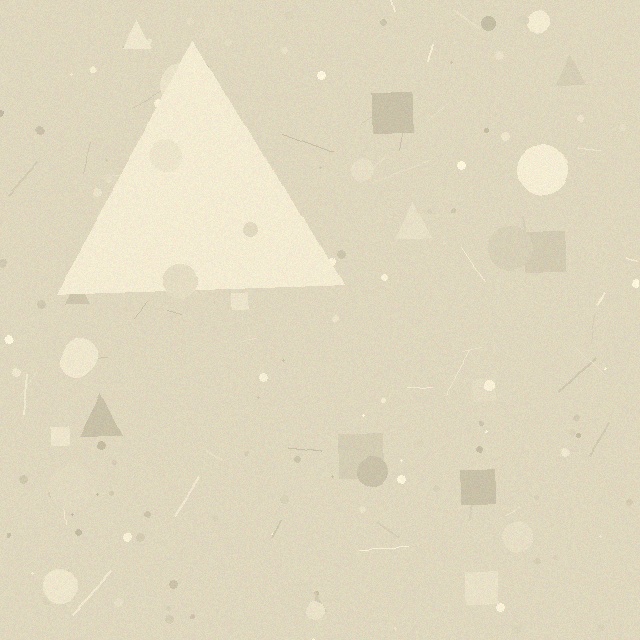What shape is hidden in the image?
A triangle is hidden in the image.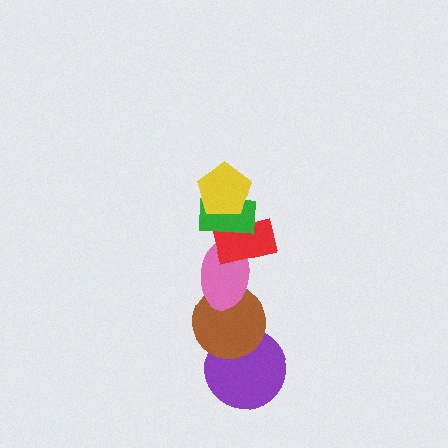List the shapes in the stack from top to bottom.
From top to bottom: the yellow pentagon, the green rectangle, the red rectangle, the pink ellipse, the brown circle, the purple circle.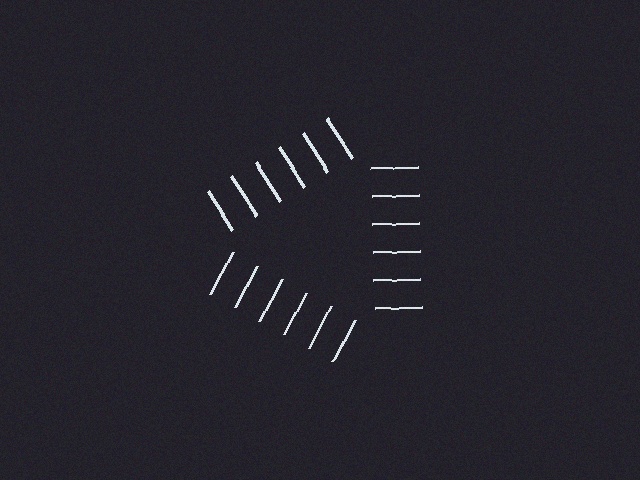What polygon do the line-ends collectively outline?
An illusory triangle — the line segments terminate on its edges but no continuous stroke is drawn.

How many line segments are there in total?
18 — 6 along each of the 3 edges.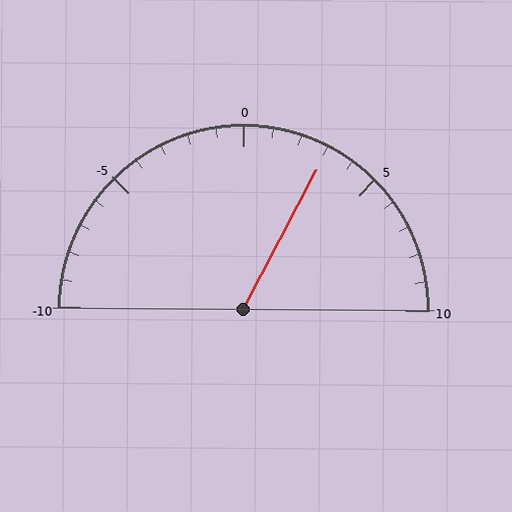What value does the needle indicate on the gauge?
The needle indicates approximately 3.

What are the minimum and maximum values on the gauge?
The gauge ranges from -10 to 10.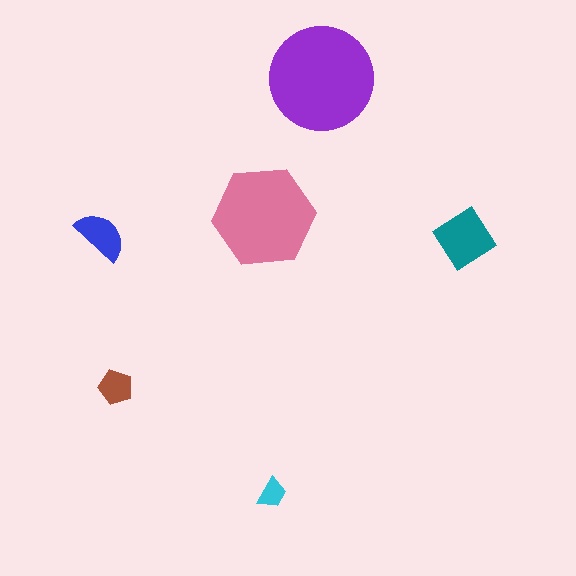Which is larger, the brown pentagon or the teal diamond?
The teal diamond.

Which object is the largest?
The purple circle.